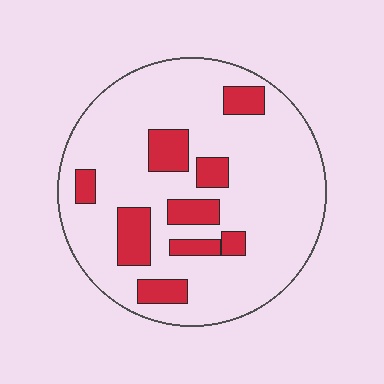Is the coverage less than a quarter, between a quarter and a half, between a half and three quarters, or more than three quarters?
Less than a quarter.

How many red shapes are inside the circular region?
9.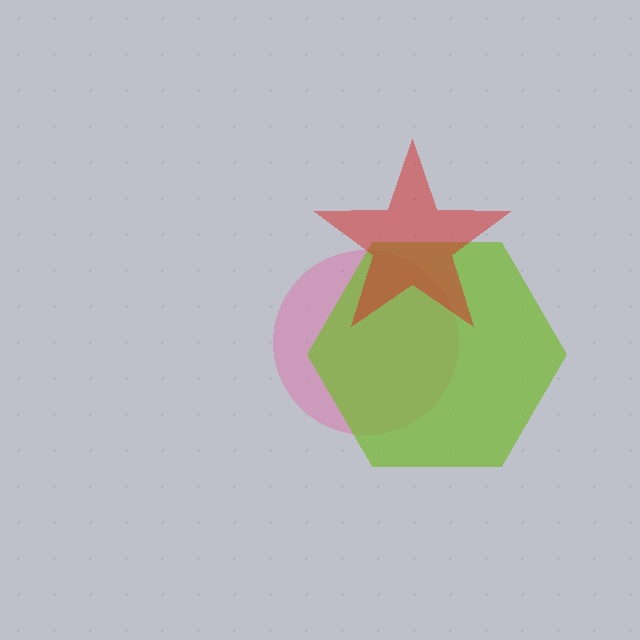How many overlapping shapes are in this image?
There are 3 overlapping shapes in the image.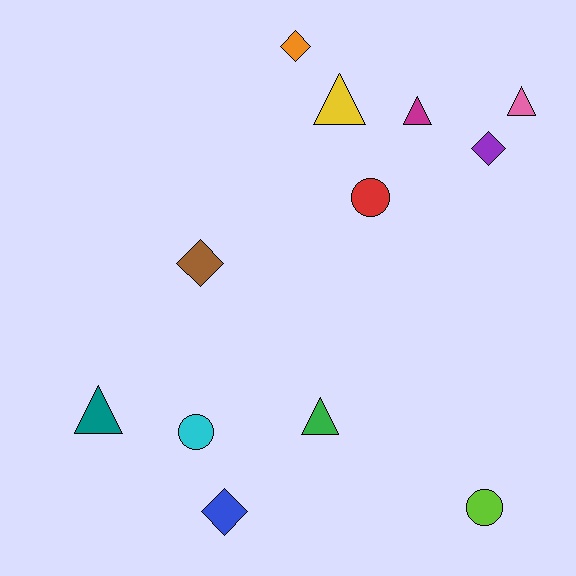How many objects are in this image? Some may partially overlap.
There are 12 objects.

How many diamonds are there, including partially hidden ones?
There are 4 diamonds.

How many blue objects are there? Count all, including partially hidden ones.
There is 1 blue object.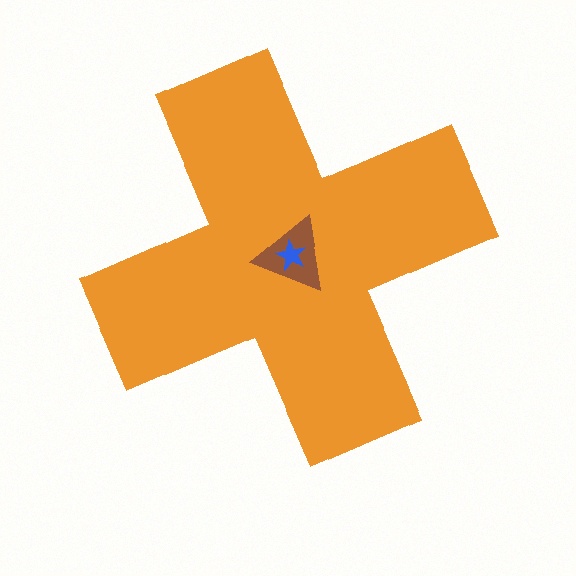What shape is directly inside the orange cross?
The brown triangle.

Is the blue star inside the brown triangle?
Yes.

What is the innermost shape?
The blue star.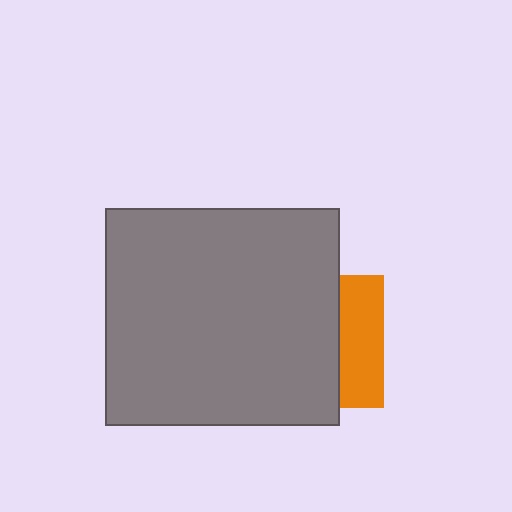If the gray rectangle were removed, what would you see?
You would see the complete orange square.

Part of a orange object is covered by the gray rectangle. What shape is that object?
It is a square.